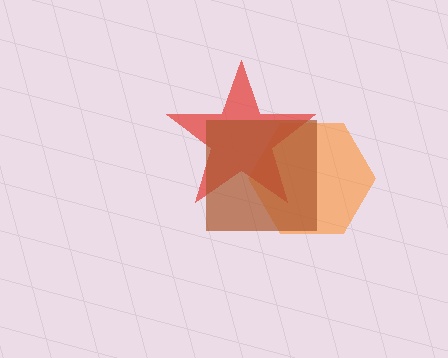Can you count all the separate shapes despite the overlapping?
Yes, there are 3 separate shapes.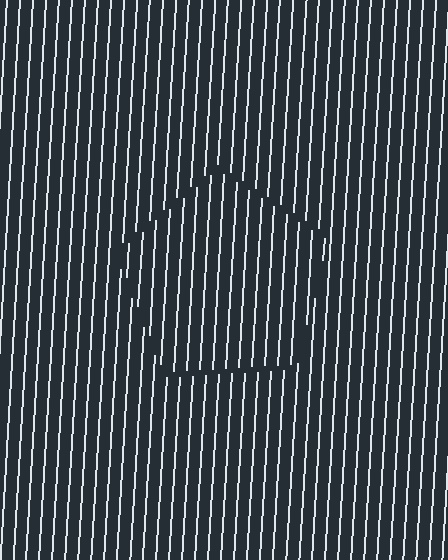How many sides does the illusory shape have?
5 sides — the line-ends trace a pentagon.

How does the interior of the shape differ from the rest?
The interior of the shape contains the same grating, shifted by half a period — the contour is defined by the phase discontinuity where line-ends from the inner and outer gratings abut.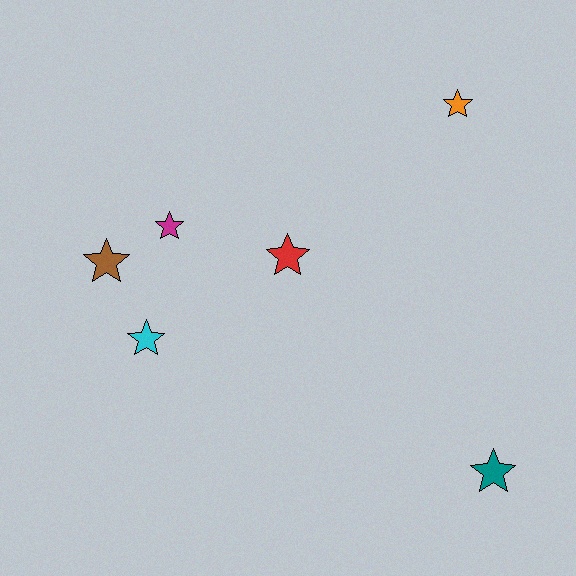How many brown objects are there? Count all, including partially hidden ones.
There is 1 brown object.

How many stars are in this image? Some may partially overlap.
There are 6 stars.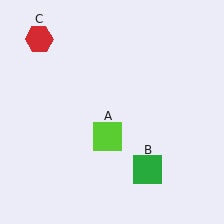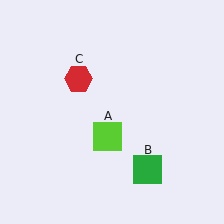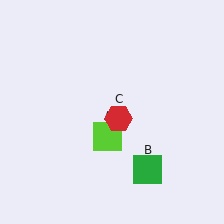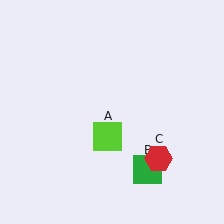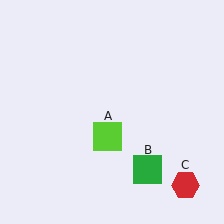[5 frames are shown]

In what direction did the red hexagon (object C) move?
The red hexagon (object C) moved down and to the right.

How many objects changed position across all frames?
1 object changed position: red hexagon (object C).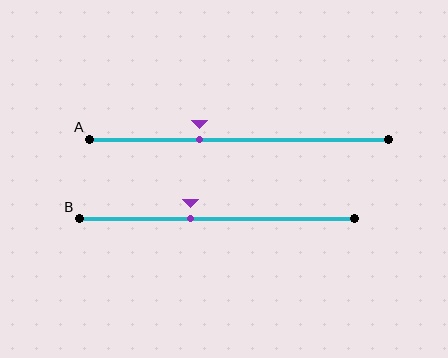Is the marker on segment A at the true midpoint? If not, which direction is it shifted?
No, the marker on segment A is shifted to the left by about 13% of the segment length.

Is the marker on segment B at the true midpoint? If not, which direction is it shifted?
No, the marker on segment B is shifted to the left by about 9% of the segment length.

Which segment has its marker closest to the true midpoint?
Segment B has its marker closest to the true midpoint.